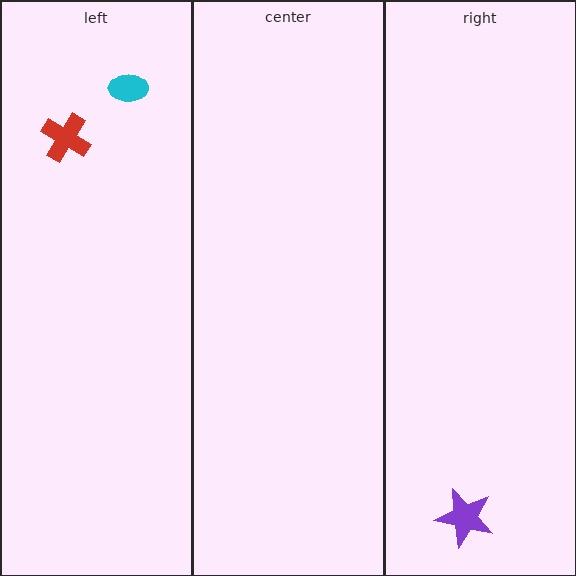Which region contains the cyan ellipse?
The left region.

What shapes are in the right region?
The purple star.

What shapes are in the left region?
The red cross, the cyan ellipse.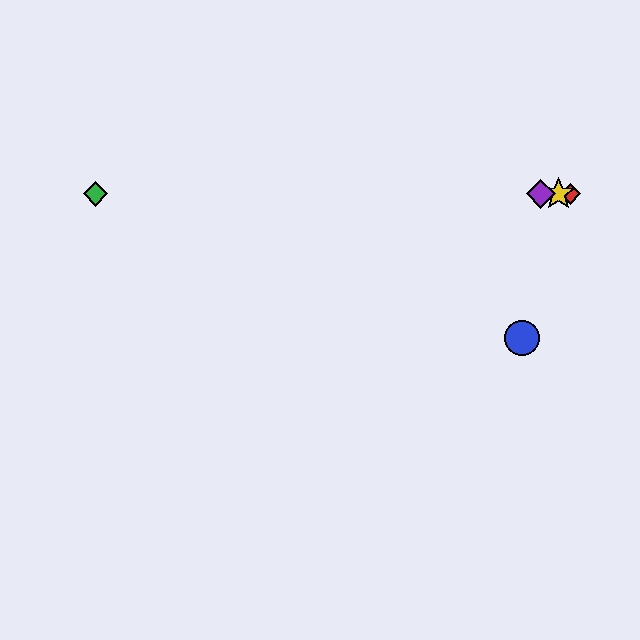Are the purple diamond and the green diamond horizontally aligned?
Yes, both are at y≈194.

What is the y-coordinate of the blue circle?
The blue circle is at y≈338.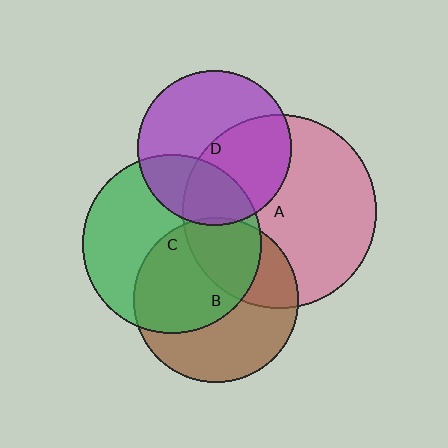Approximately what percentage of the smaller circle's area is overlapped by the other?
Approximately 55%.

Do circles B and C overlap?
Yes.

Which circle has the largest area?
Circle A (pink).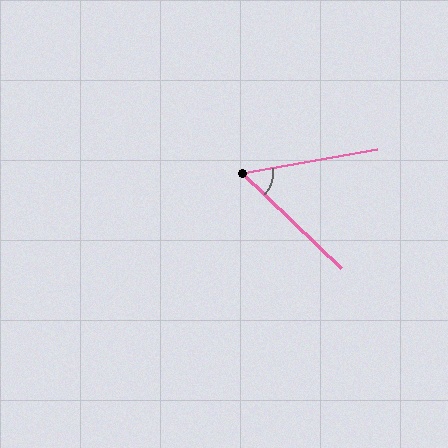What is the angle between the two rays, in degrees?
Approximately 54 degrees.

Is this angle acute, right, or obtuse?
It is acute.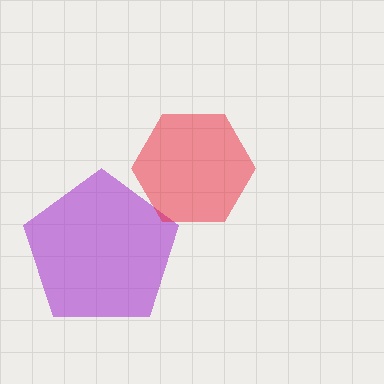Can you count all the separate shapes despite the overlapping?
Yes, there are 2 separate shapes.